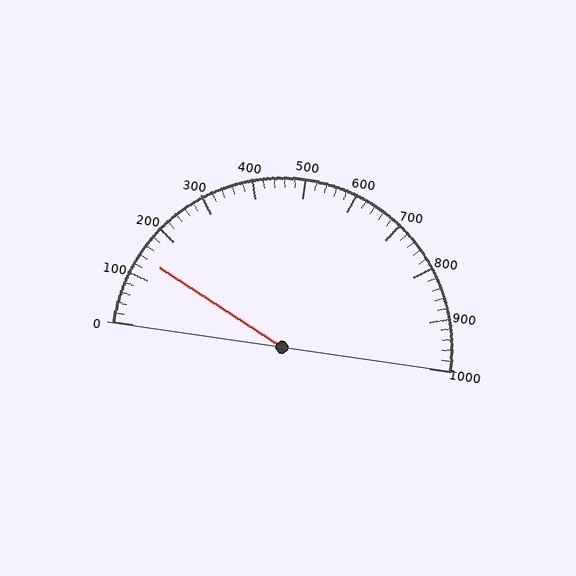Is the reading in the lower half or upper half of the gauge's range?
The reading is in the lower half of the range (0 to 1000).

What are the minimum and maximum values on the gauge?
The gauge ranges from 0 to 1000.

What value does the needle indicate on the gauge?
The needle indicates approximately 140.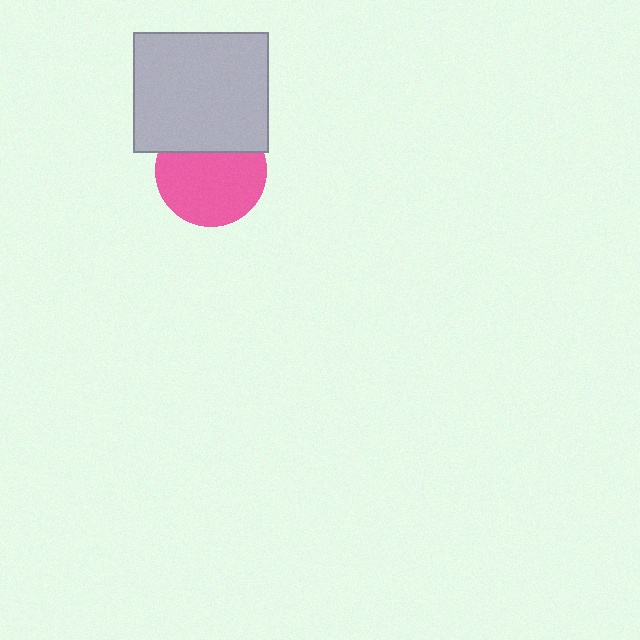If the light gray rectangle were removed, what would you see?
You would see the complete pink circle.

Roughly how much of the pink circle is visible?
Most of it is visible (roughly 69%).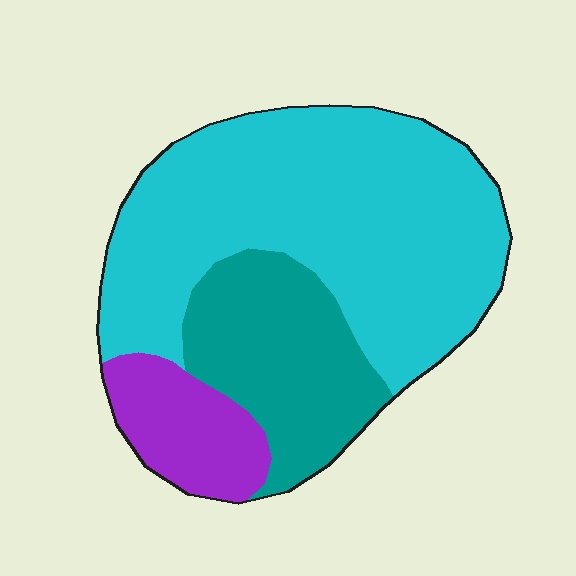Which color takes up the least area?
Purple, at roughly 15%.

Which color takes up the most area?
Cyan, at roughly 60%.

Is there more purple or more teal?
Teal.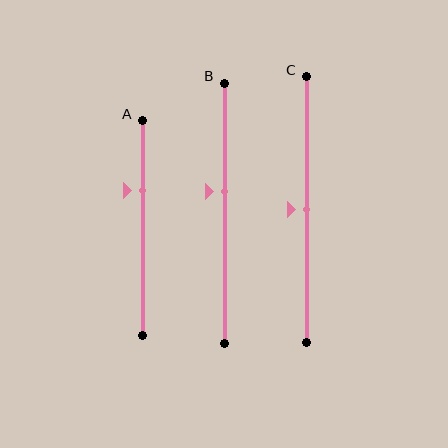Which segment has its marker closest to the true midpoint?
Segment C has its marker closest to the true midpoint.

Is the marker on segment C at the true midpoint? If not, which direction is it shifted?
Yes, the marker on segment C is at the true midpoint.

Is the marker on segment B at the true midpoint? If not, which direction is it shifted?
No, the marker on segment B is shifted upward by about 8% of the segment length.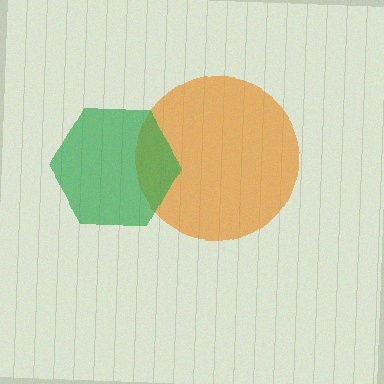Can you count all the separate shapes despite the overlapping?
Yes, there are 2 separate shapes.